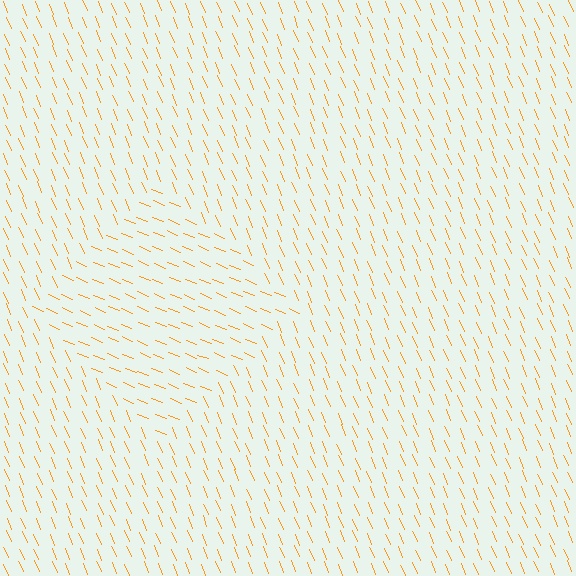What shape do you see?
I see a diamond.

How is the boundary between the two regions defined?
The boundary is defined purely by a change in line orientation (approximately 45 degrees difference). All lines are the same color and thickness.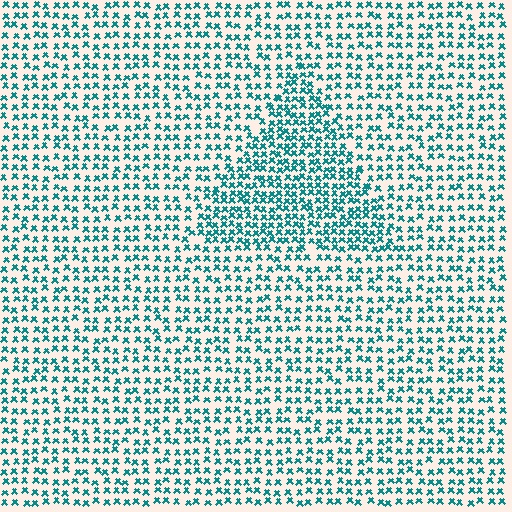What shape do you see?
I see a triangle.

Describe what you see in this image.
The image contains small teal elements arranged at two different densities. A triangle-shaped region is visible where the elements are more densely packed than the surrounding area.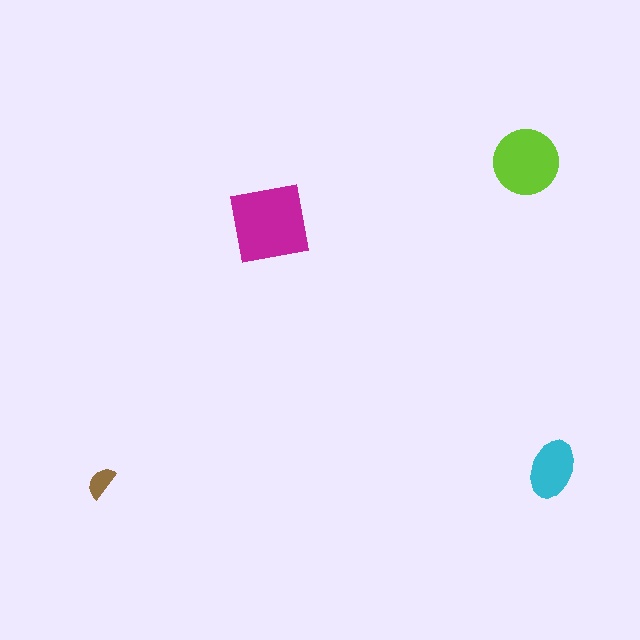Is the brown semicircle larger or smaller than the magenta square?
Smaller.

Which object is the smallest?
The brown semicircle.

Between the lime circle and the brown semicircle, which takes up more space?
The lime circle.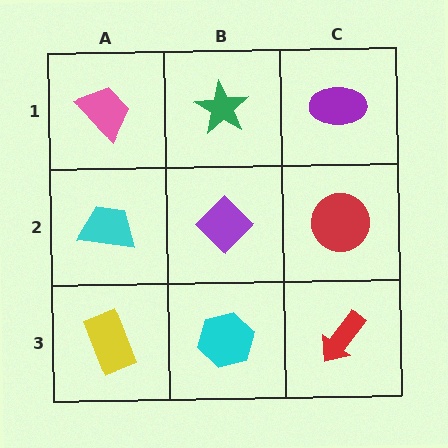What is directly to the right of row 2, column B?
A red circle.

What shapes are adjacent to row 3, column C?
A red circle (row 2, column C), a cyan hexagon (row 3, column B).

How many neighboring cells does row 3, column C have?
2.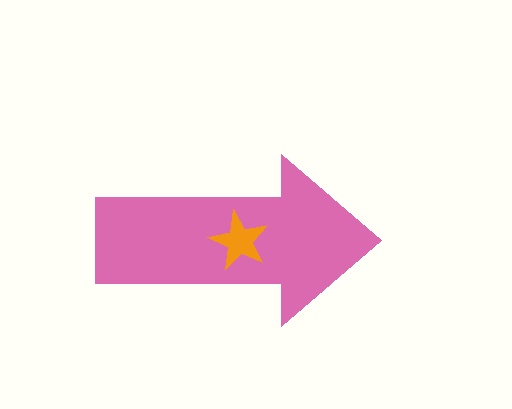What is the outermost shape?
The pink arrow.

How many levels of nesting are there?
2.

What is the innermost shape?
The orange star.